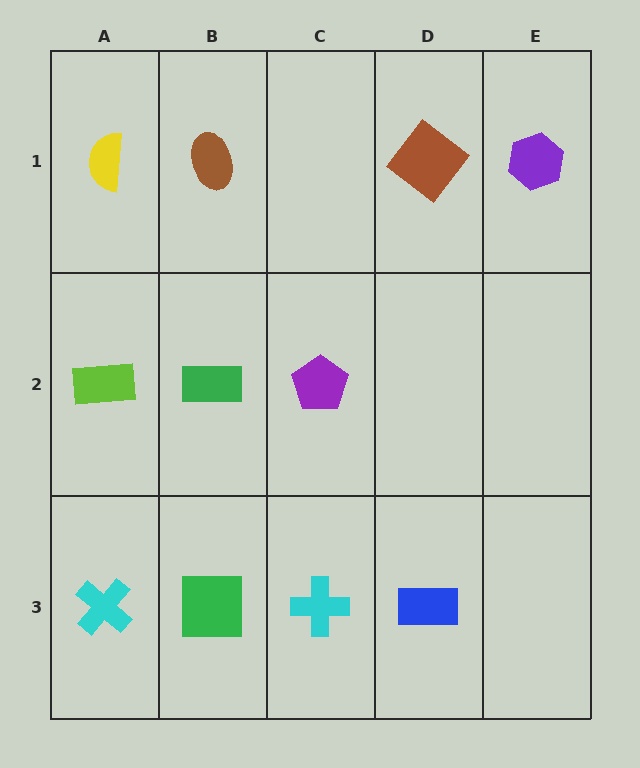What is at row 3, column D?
A blue rectangle.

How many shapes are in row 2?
3 shapes.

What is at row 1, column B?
A brown ellipse.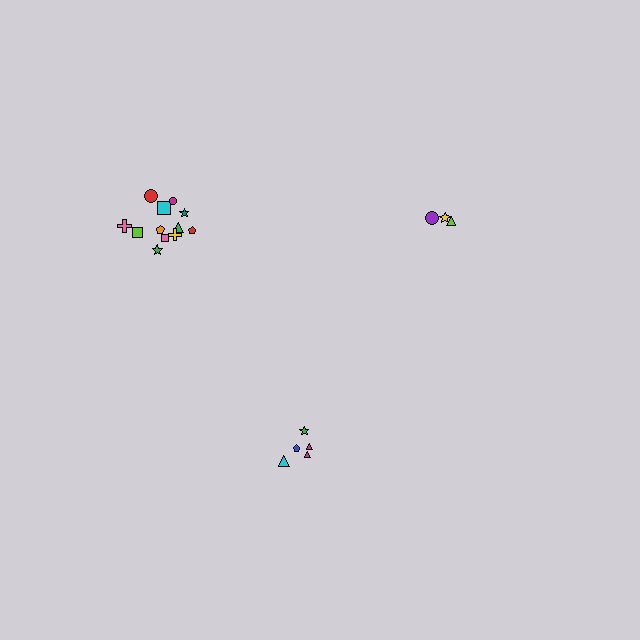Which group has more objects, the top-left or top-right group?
The top-left group.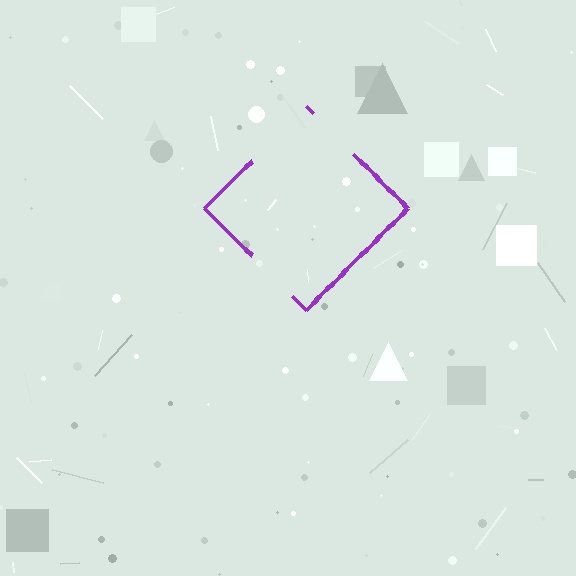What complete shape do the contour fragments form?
The contour fragments form a diamond.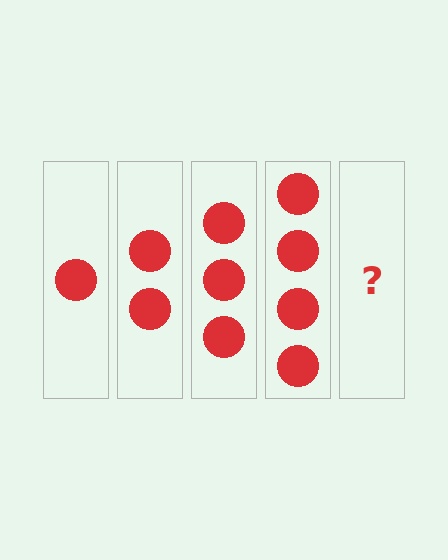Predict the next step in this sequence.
The next step is 5 circles.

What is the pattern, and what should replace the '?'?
The pattern is that each step adds one more circle. The '?' should be 5 circles.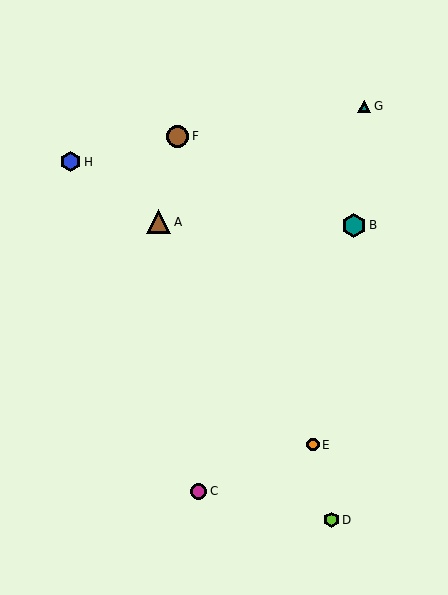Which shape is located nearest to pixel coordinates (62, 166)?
The blue hexagon (labeled H) at (71, 162) is nearest to that location.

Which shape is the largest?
The brown triangle (labeled A) is the largest.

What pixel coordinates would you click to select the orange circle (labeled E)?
Click at (313, 445) to select the orange circle E.